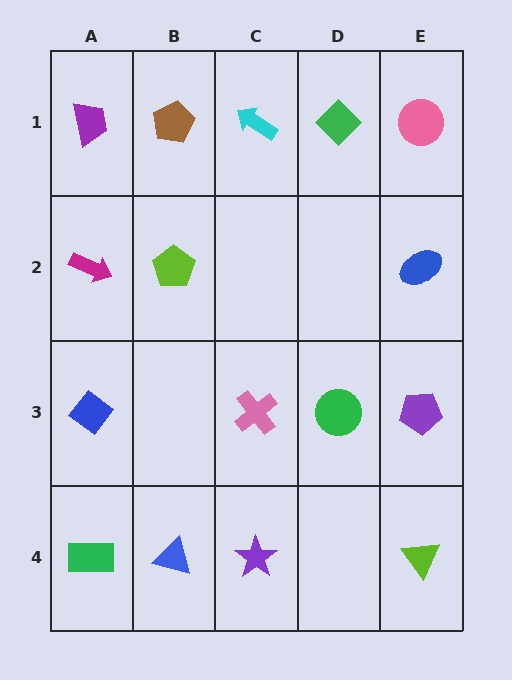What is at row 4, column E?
A lime triangle.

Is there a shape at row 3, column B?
No, that cell is empty.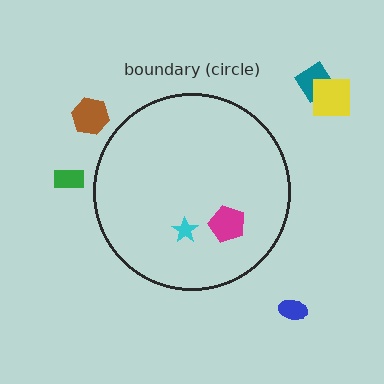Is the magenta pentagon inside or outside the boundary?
Inside.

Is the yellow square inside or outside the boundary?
Outside.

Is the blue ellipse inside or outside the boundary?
Outside.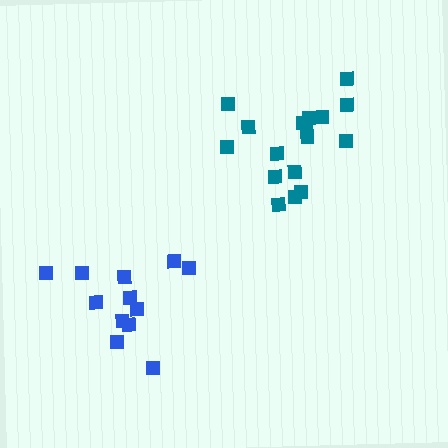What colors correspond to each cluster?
The clusters are colored: teal, blue.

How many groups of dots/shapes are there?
There are 2 groups.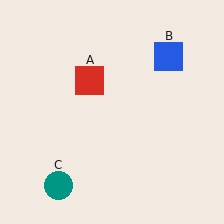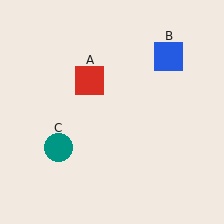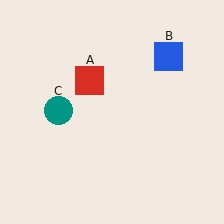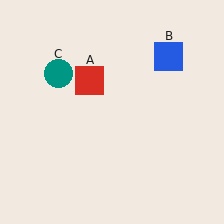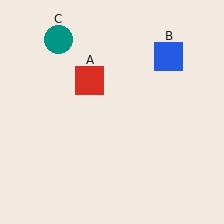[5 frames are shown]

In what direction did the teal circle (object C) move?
The teal circle (object C) moved up.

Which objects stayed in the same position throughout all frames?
Red square (object A) and blue square (object B) remained stationary.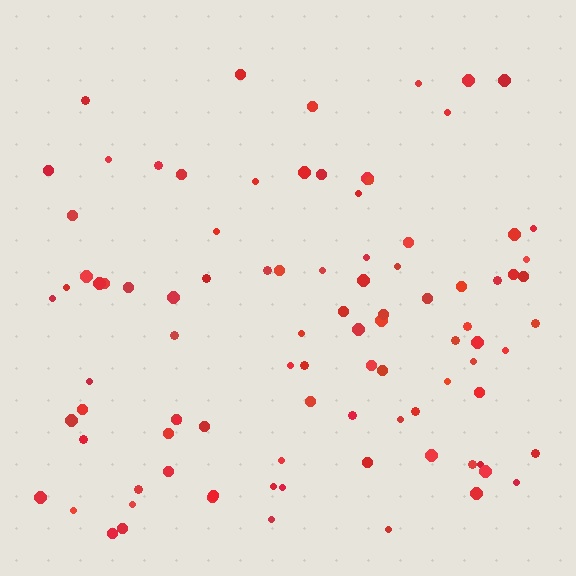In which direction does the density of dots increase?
From top to bottom, with the bottom side densest.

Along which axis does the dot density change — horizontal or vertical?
Vertical.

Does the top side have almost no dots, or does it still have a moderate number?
Still a moderate number, just noticeably fewer than the bottom.